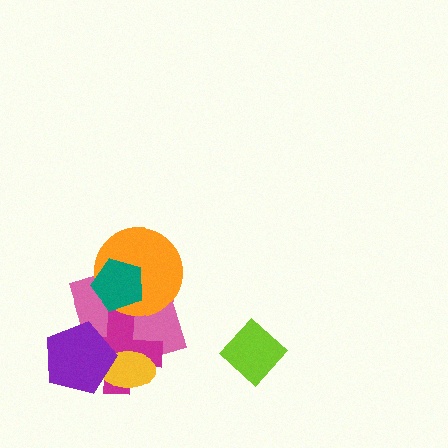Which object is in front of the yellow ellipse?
The purple pentagon is in front of the yellow ellipse.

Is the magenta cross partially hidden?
Yes, it is partially covered by another shape.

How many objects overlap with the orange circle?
2 objects overlap with the orange circle.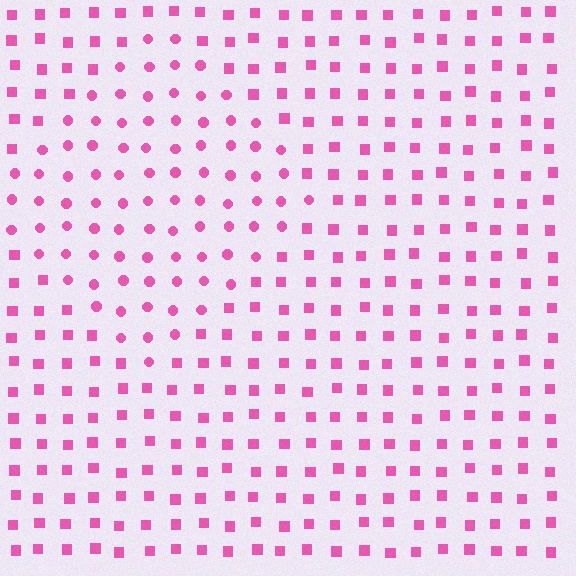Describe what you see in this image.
The image is filled with small pink elements arranged in a uniform grid. A diamond-shaped region contains circles, while the surrounding area contains squares. The boundary is defined purely by the change in element shape.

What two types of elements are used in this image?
The image uses circles inside the diamond region and squares outside it.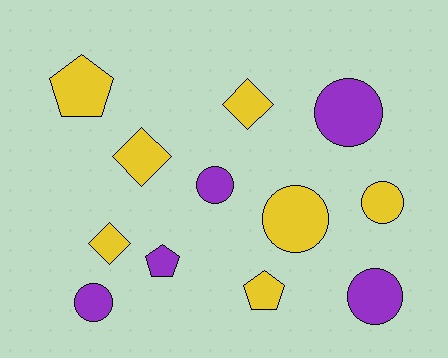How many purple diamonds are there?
There are no purple diamonds.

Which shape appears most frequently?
Circle, with 6 objects.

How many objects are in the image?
There are 12 objects.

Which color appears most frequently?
Yellow, with 7 objects.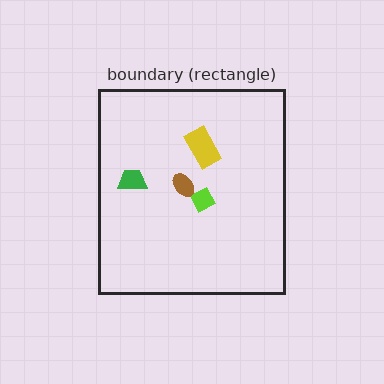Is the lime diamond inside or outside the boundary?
Inside.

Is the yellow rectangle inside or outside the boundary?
Inside.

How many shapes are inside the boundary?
4 inside, 0 outside.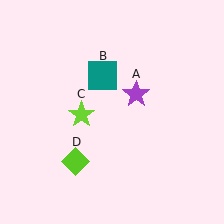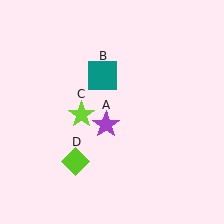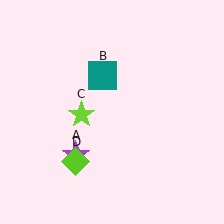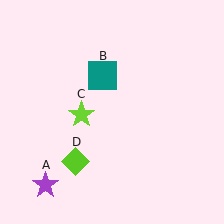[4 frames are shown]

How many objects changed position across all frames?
1 object changed position: purple star (object A).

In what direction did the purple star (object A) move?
The purple star (object A) moved down and to the left.